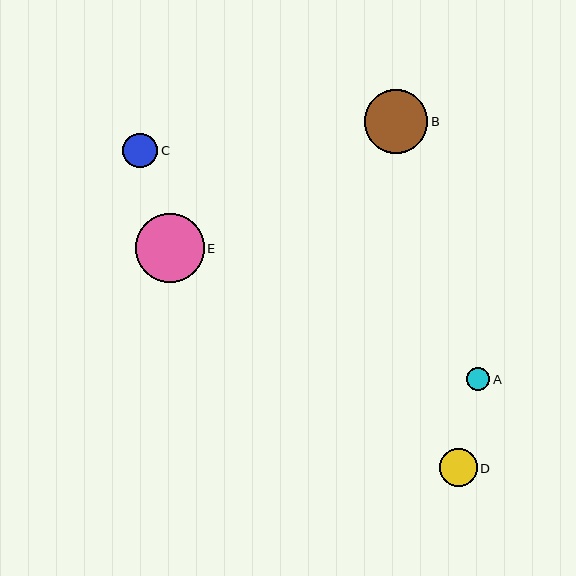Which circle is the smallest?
Circle A is the smallest with a size of approximately 23 pixels.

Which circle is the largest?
Circle E is the largest with a size of approximately 69 pixels.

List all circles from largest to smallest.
From largest to smallest: E, B, D, C, A.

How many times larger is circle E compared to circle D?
Circle E is approximately 1.8 times the size of circle D.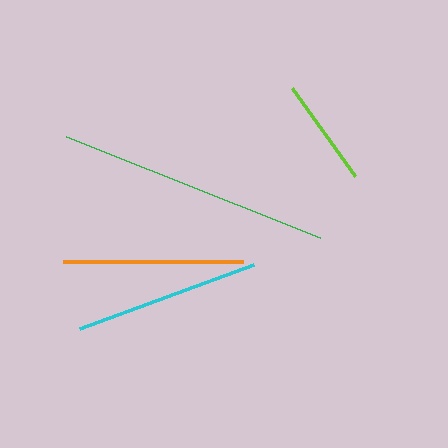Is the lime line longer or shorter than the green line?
The green line is longer than the lime line.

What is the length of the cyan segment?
The cyan segment is approximately 185 pixels long.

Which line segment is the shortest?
The lime line is the shortest at approximately 108 pixels.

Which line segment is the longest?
The green line is the longest at approximately 274 pixels.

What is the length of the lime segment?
The lime segment is approximately 108 pixels long.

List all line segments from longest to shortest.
From longest to shortest: green, cyan, orange, lime.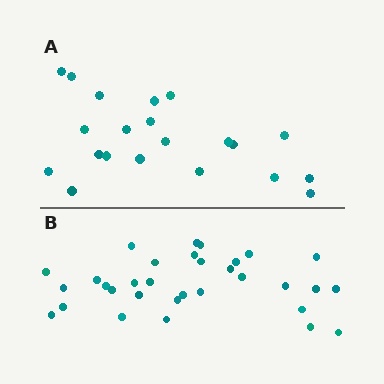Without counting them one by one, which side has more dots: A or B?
Region B (the bottom region) has more dots.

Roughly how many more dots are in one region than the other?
Region B has roughly 12 or so more dots than region A.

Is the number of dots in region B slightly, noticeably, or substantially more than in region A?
Region B has substantially more. The ratio is roughly 1.5 to 1.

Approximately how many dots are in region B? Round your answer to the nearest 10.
About 30 dots. (The exact count is 32, which rounds to 30.)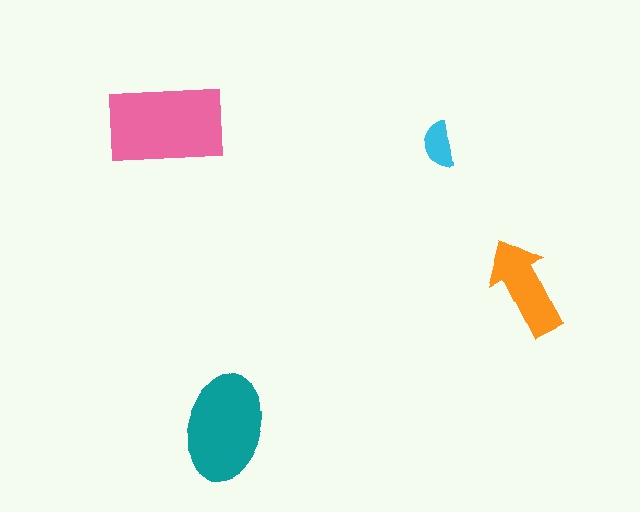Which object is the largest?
The pink rectangle.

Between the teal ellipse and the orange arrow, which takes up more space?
The teal ellipse.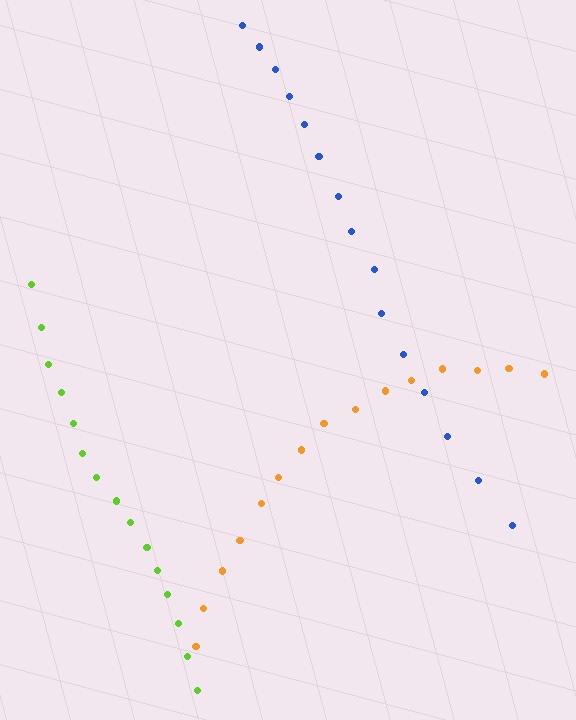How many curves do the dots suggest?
There are 3 distinct paths.